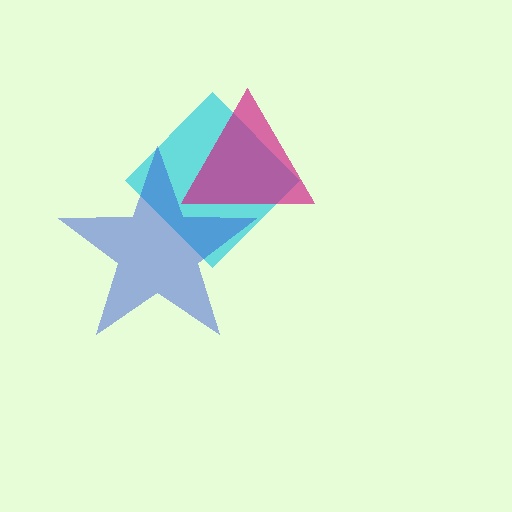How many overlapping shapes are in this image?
There are 3 overlapping shapes in the image.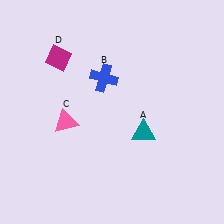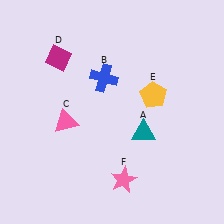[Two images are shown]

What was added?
A yellow pentagon (E), a pink star (F) were added in Image 2.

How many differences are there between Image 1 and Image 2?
There are 2 differences between the two images.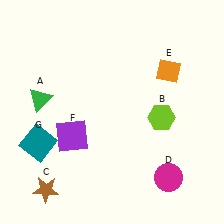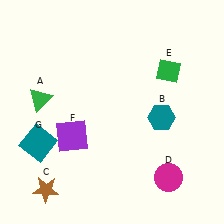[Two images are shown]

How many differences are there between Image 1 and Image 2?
There are 2 differences between the two images.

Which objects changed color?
B changed from lime to teal. E changed from orange to green.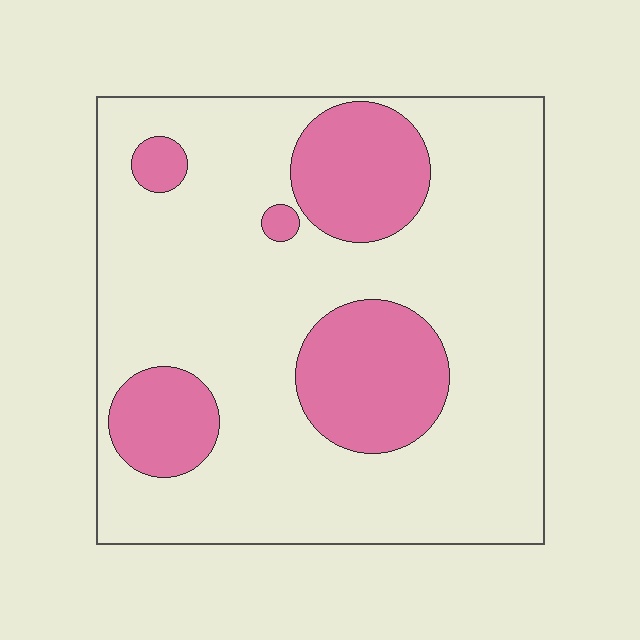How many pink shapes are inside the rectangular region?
5.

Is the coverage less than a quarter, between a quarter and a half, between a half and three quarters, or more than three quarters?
Less than a quarter.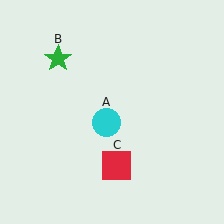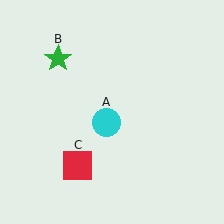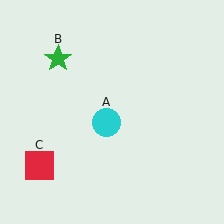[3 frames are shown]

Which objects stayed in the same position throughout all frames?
Cyan circle (object A) and green star (object B) remained stationary.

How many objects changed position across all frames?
1 object changed position: red square (object C).